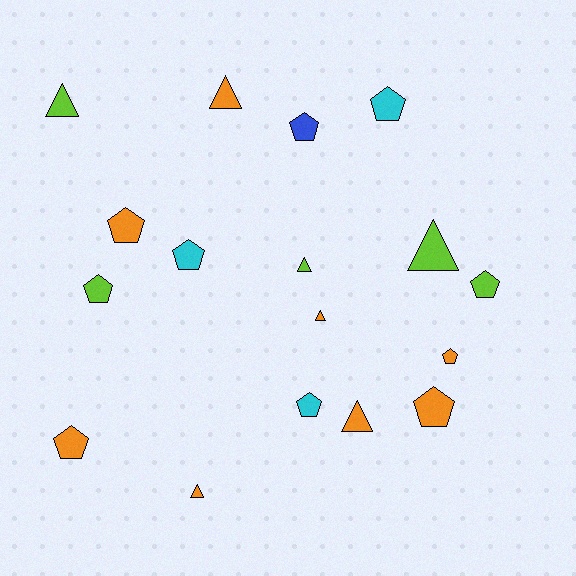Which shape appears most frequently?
Pentagon, with 10 objects.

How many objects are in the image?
There are 17 objects.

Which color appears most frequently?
Orange, with 8 objects.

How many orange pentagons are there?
There are 4 orange pentagons.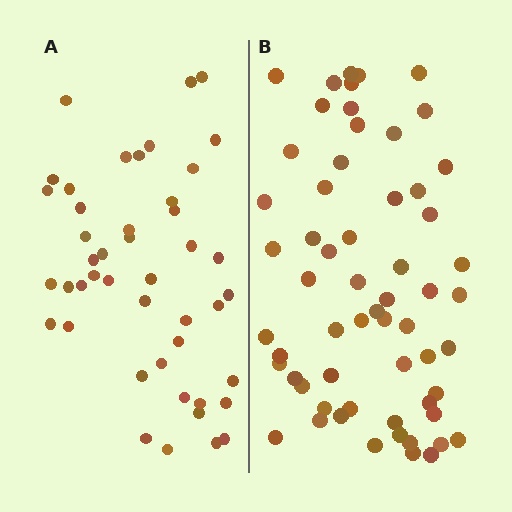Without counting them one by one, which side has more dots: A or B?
Region B (the right region) has more dots.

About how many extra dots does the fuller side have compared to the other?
Region B has approximately 15 more dots than region A.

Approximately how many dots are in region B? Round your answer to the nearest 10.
About 60 dots.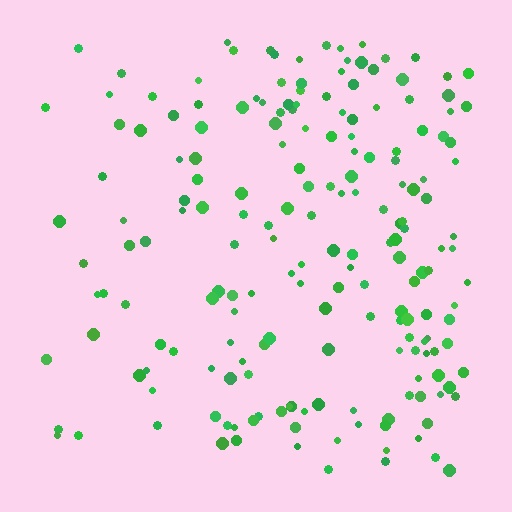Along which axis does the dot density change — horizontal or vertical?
Horizontal.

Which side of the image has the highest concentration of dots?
The right.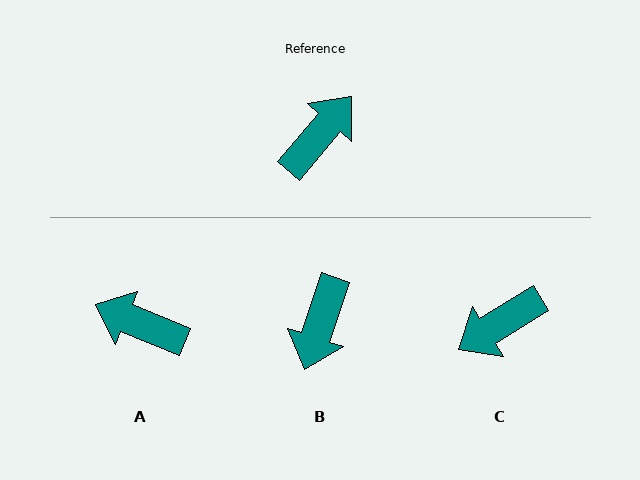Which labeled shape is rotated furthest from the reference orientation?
C, about 162 degrees away.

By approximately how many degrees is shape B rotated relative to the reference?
Approximately 158 degrees clockwise.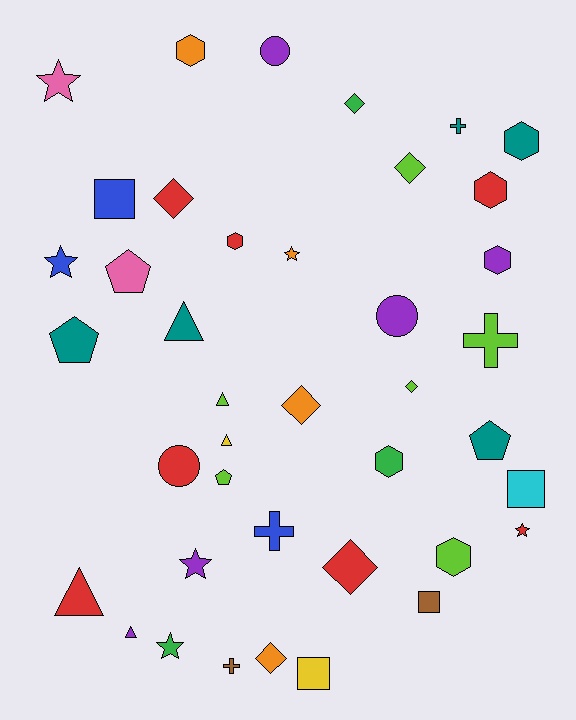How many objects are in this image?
There are 40 objects.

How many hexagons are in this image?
There are 7 hexagons.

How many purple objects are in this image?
There are 5 purple objects.